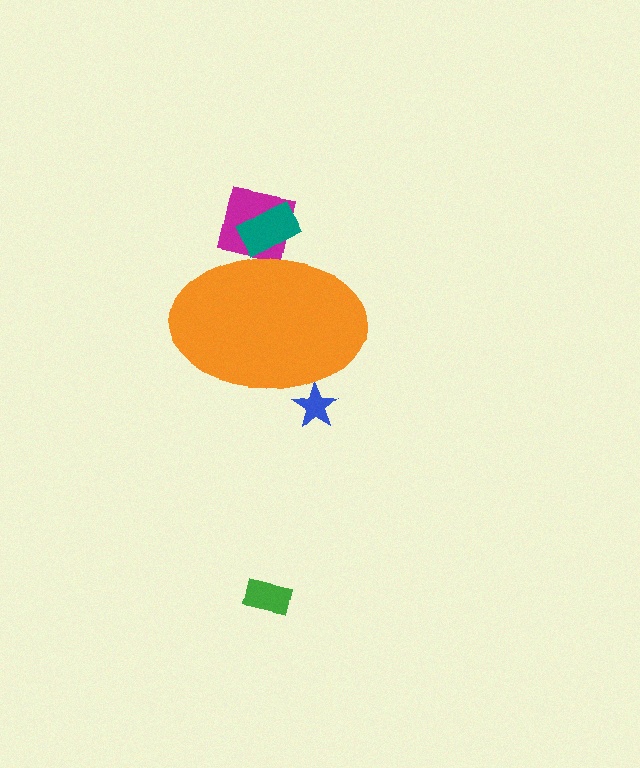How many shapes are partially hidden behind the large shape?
3 shapes are partially hidden.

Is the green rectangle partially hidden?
No, the green rectangle is fully visible.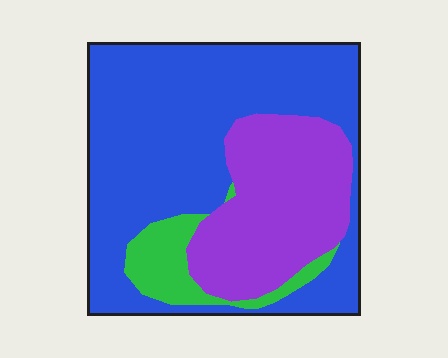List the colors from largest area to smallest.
From largest to smallest: blue, purple, green.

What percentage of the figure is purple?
Purple takes up about one third (1/3) of the figure.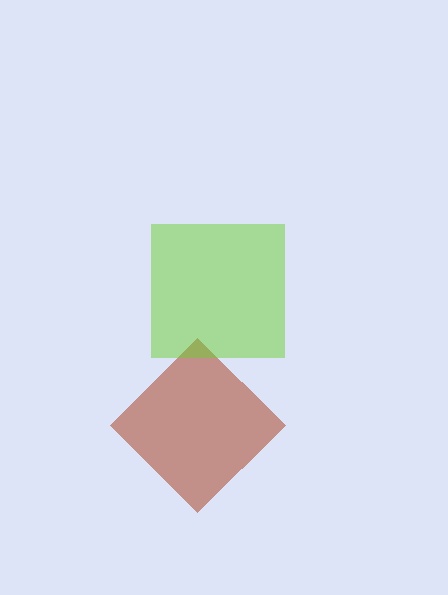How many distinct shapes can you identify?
There are 2 distinct shapes: a brown diamond, a lime square.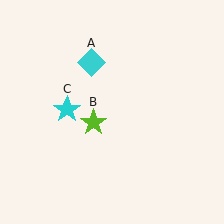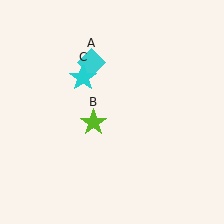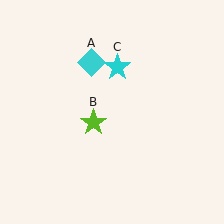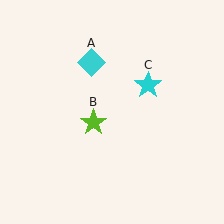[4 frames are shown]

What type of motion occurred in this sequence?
The cyan star (object C) rotated clockwise around the center of the scene.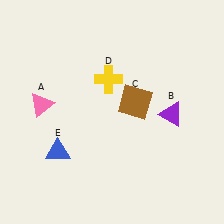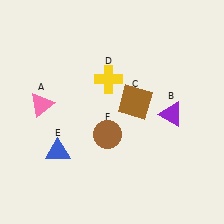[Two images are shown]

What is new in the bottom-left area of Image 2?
A brown circle (F) was added in the bottom-left area of Image 2.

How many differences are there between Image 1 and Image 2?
There is 1 difference between the two images.